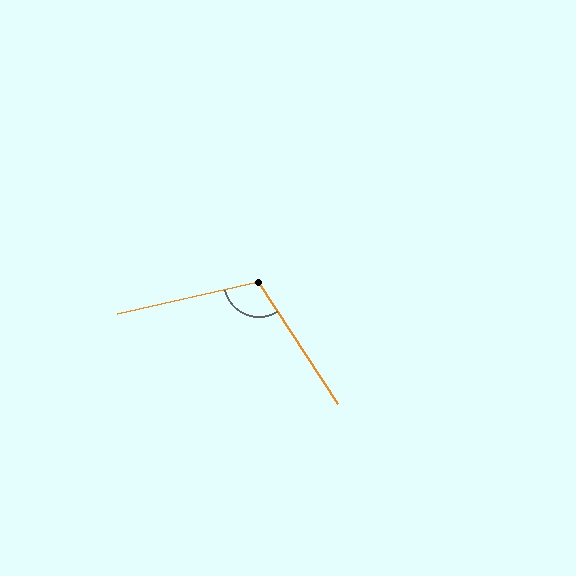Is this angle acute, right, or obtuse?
It is obtuse.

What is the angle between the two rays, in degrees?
Approximately 110 degrees.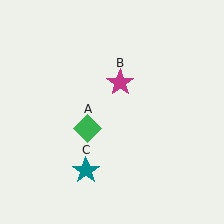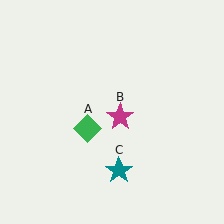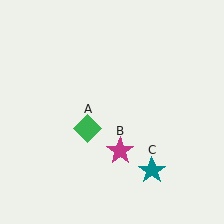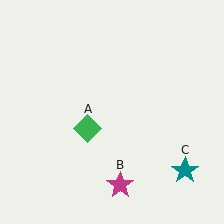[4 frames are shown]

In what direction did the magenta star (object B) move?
The magenta star (object B) moved down.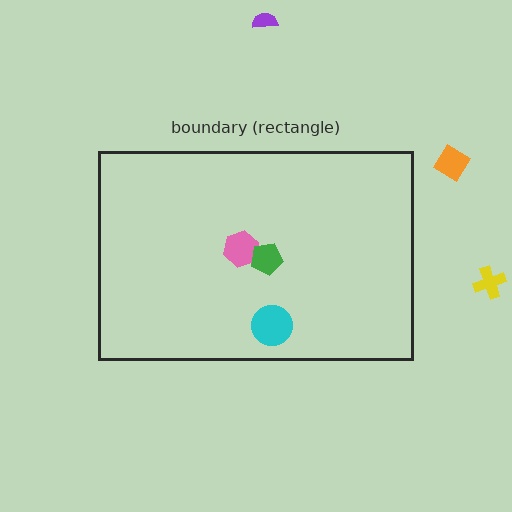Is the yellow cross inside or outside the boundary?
Outside.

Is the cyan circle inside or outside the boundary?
Inside.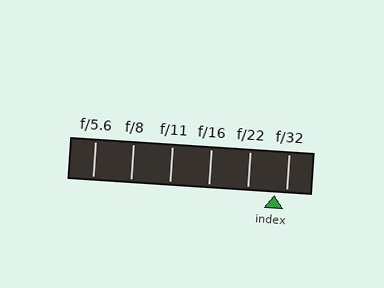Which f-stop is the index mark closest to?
The index mark is closest to f/32.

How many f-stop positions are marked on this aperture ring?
There are 6 f-stop positions marked.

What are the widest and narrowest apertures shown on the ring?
The widest aperture shown is f/5.6 and the narrowest is f/32.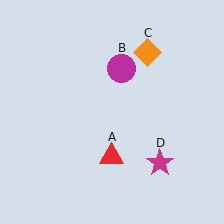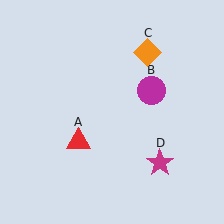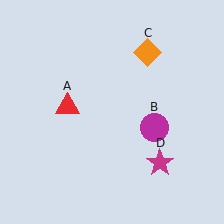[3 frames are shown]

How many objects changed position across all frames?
2 objects changed position: red triangle (object A), magenta circle (object B).